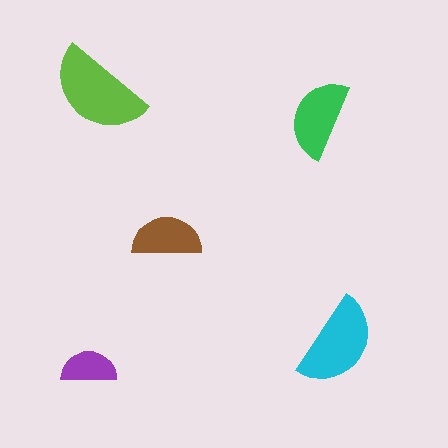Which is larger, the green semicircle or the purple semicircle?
The green one.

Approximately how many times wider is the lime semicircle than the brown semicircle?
About 1.5 times wider.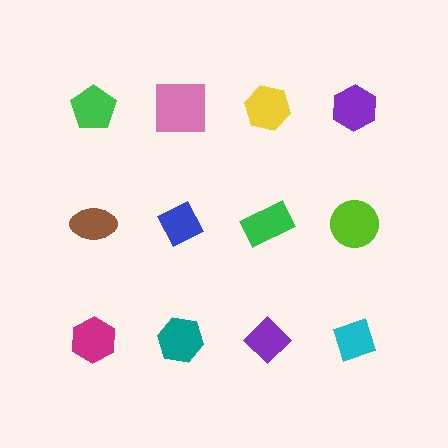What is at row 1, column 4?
A purple hexagon.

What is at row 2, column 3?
A green rectangle.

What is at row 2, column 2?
A blue diamond.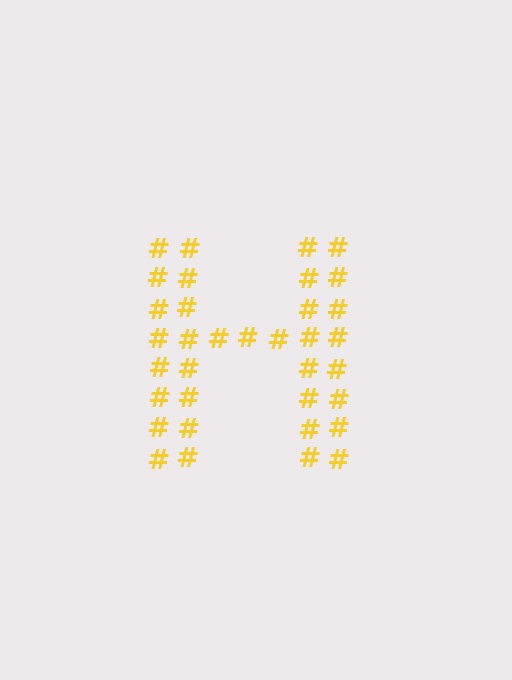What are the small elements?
The small elements are hash symbols.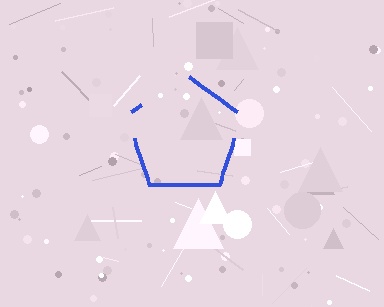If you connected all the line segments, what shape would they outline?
They would outline a pentagon.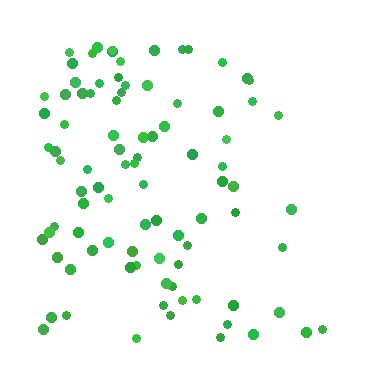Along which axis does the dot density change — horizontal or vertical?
Horizontal.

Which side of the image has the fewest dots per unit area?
The right.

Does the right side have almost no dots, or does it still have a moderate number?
Still a moderate number, just noticeably fewer than the left.